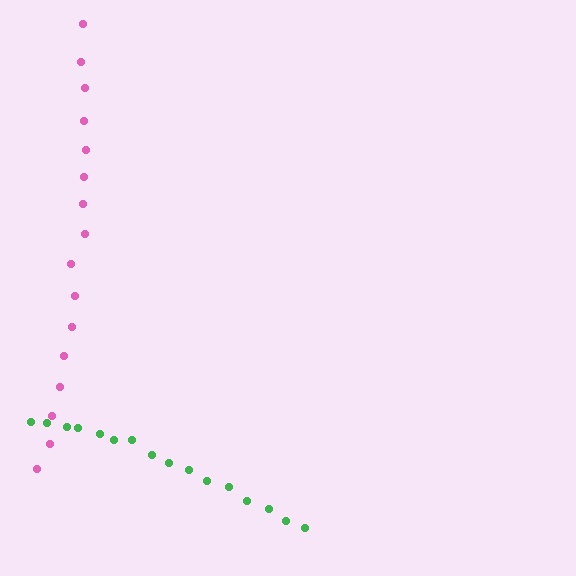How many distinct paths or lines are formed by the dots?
There are 2 distinct paths.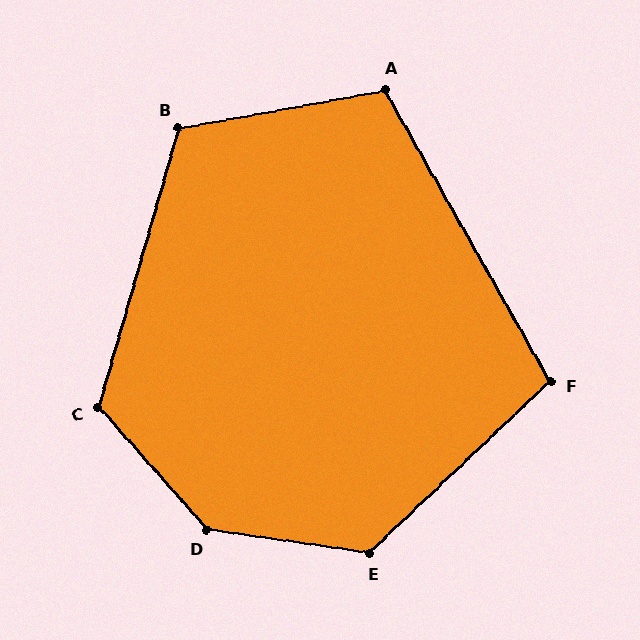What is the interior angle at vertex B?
Approximately 116 degrees (obtuse).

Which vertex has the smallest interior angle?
F, at approximately 104 degrees.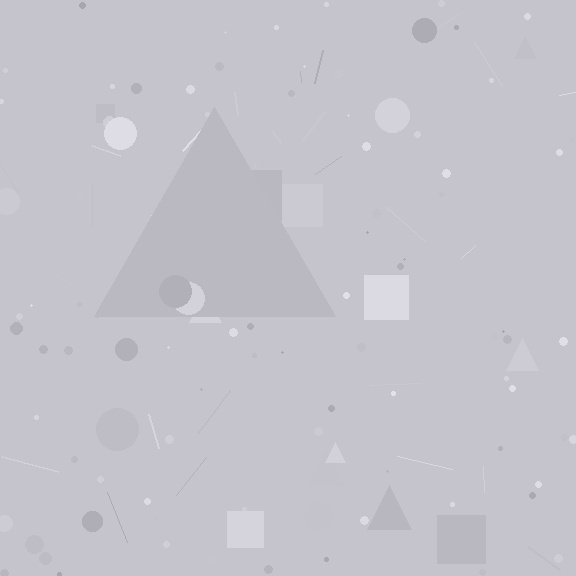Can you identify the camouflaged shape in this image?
The camouflaged shape is a triangle.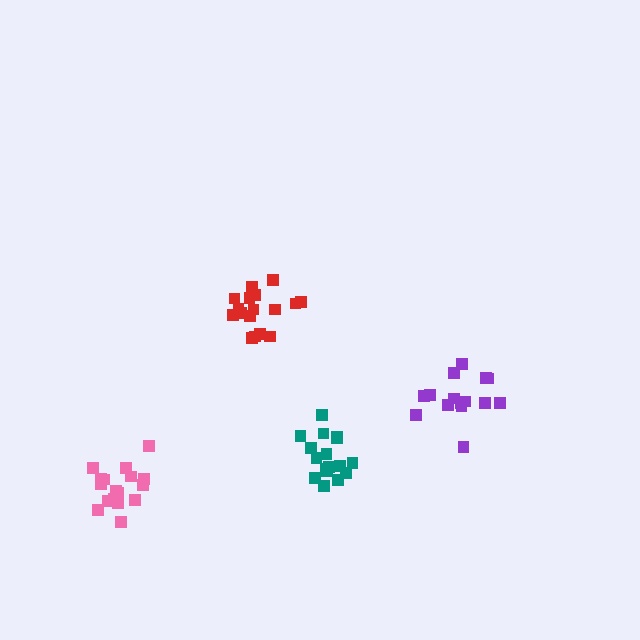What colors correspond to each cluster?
The clusters are colored: pink, red, purple, teal.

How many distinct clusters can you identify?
There are 4 distinct clusters.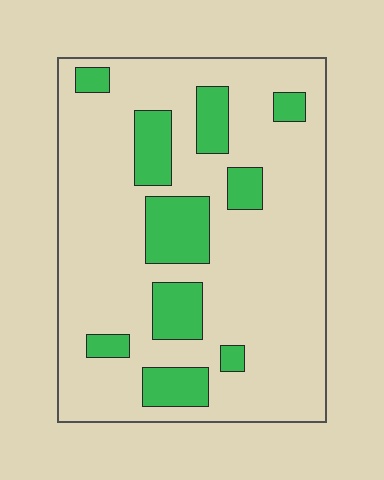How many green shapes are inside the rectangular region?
10.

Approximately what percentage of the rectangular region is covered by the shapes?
Approximately 20%.